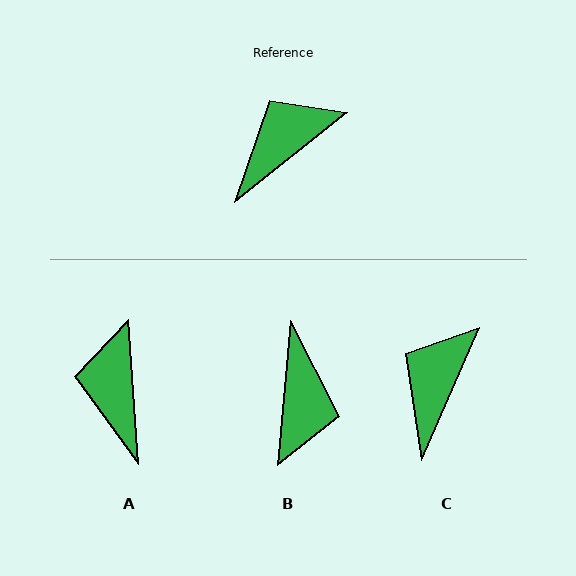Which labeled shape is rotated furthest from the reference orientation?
B, about 133 degrees away.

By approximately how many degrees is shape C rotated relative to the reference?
Approximately 28 degrees counter-clockwise.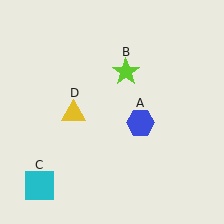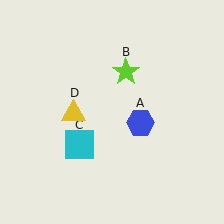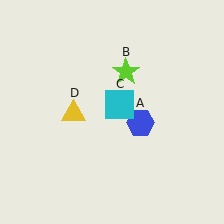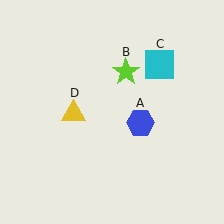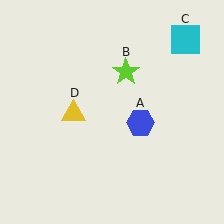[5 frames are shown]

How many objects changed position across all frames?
1 object changed position: cyan square (object C).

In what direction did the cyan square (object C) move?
The cyan square (object C) moved up and to the right.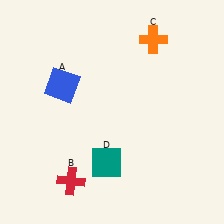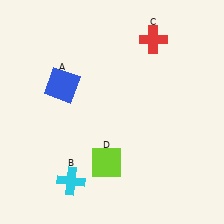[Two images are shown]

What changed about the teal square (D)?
In Image 1, D is teal. In Image 2, it changed to lime.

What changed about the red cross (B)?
In Image 1, B is red. In Image 2, it changed to cyan.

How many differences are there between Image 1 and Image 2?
There are 3 differences between the two images.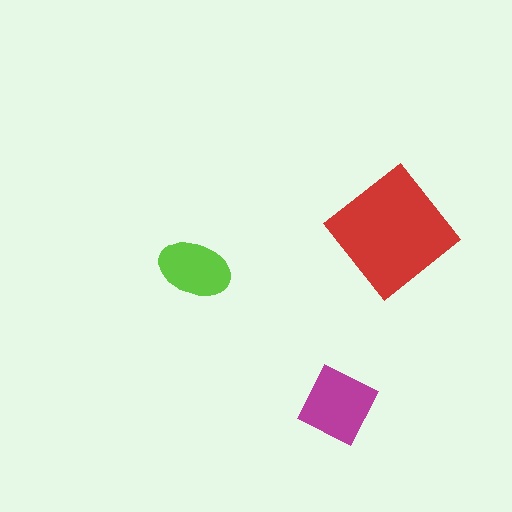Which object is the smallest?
The lime ellipse.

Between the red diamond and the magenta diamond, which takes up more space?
The red diamond.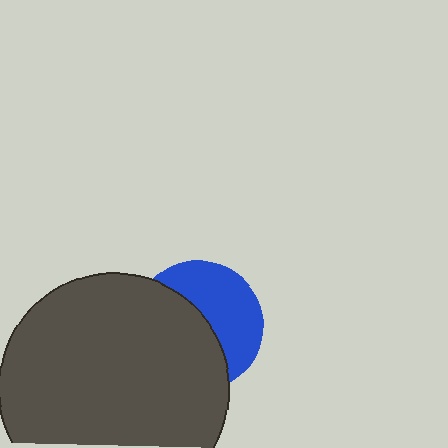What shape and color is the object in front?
The object in front is a dark gray circle.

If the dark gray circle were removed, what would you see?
You would see the complete blue circle.